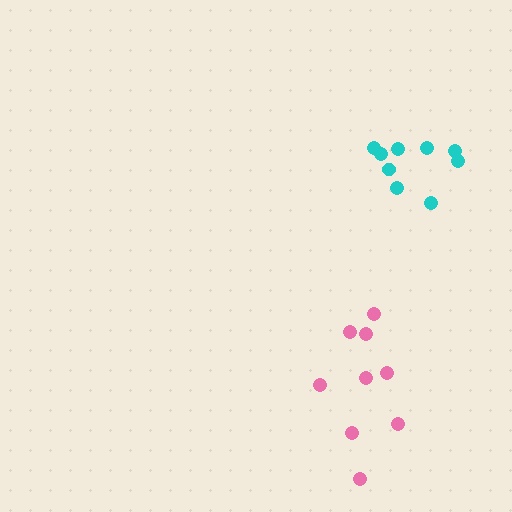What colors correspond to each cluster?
The clusters are colored: cyan, pink.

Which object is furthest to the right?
The cyan cluster is rightmost.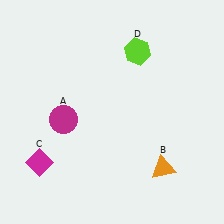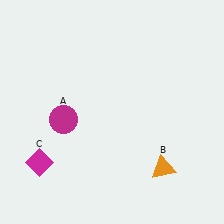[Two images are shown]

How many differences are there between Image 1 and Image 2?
There is 1 difference between the two images.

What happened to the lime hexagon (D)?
The lime hexagon (D) was removed in Image 2. It was in the top-right area of Image 1.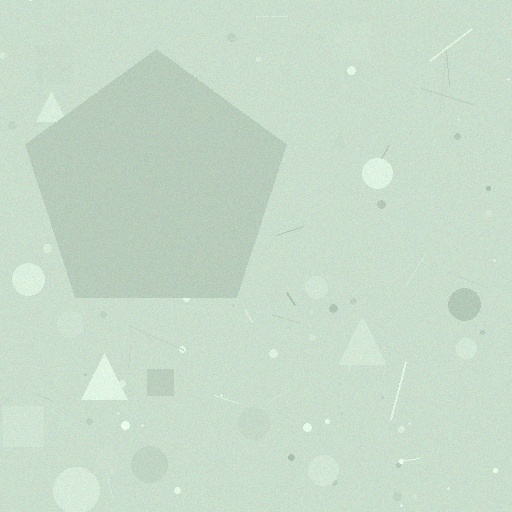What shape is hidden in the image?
A pentagon is hidden in the image.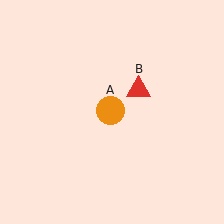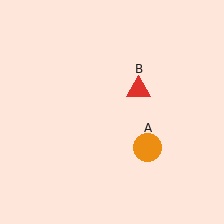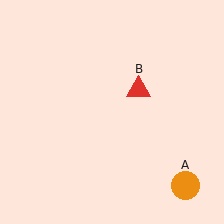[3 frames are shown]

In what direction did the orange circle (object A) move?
The orange circle (object A) moved down and to the right.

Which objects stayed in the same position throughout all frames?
Red triangle (object B) remained stationary.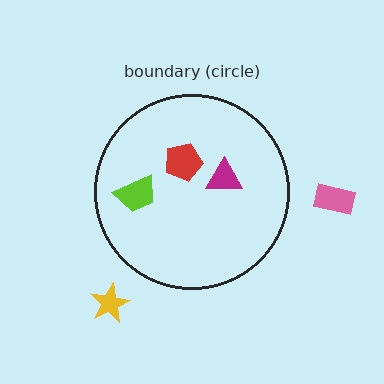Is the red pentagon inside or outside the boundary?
Inside.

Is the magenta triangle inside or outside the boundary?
Inside.